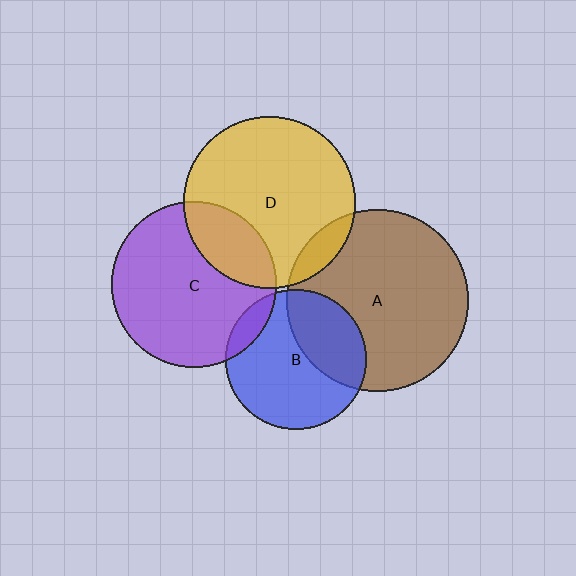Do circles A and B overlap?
Yes.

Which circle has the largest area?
Circle A (brown).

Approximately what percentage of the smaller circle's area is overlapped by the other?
Approximately 35%.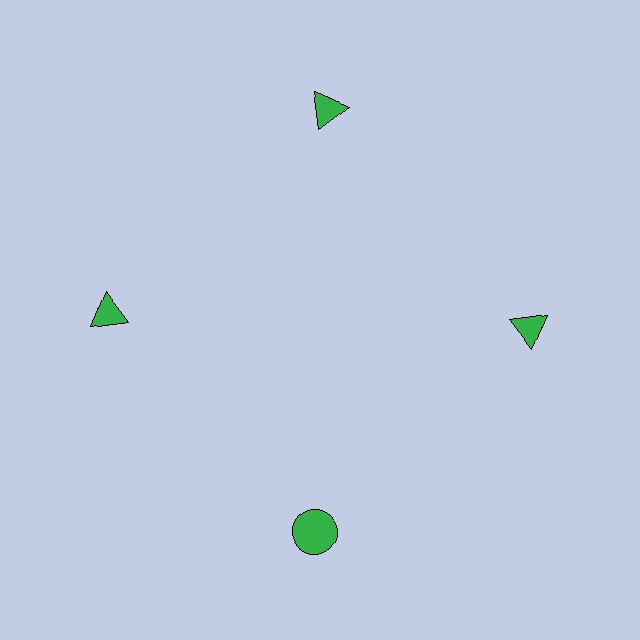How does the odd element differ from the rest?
It has a different shape: circle instead of triangle.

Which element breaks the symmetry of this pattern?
The green circle at roughly the 6 o'clock position breaks the symmetry. All other shapes are green triangles.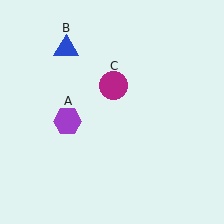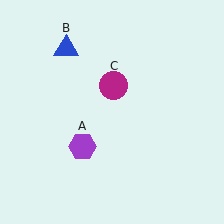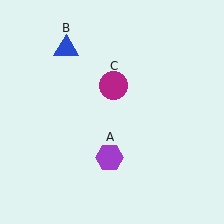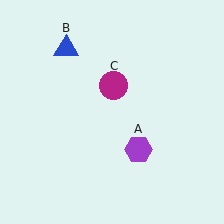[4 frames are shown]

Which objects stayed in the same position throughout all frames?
Blue triangle (object B) and magenta circle (object C) remained stationary.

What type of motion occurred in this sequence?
The purple hexagon (object A) rotated counterclockwise around the center of the scene.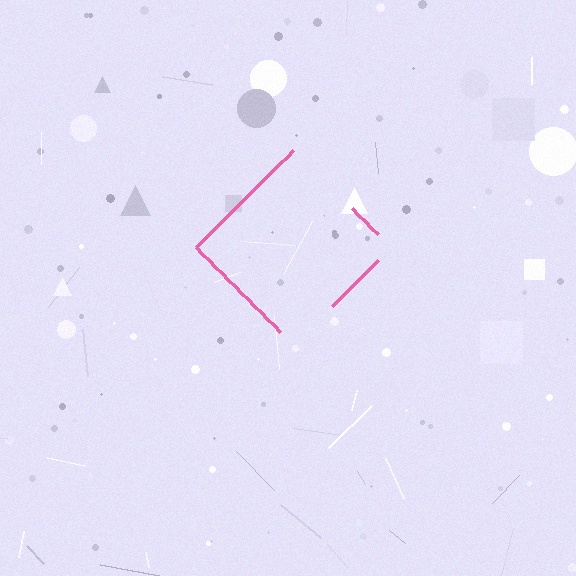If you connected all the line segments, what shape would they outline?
They would outline a diamond.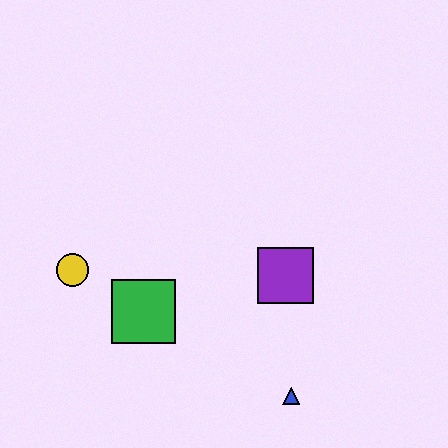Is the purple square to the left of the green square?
No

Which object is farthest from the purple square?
The yellow circle is farthest from the purple square.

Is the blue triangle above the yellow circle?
No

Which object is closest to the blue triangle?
The purple square is closest to the blue triangle.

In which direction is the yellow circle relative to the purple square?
The yellow circle is to the left of the purple square.